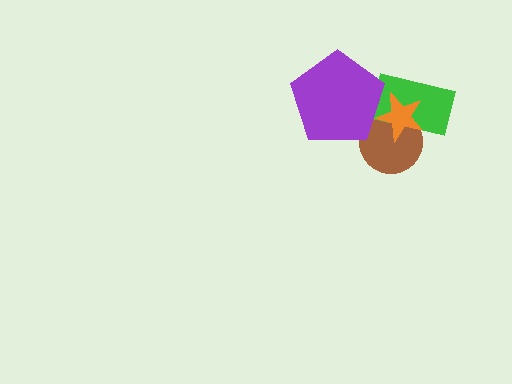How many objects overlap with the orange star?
3 objects overlap with the orange star.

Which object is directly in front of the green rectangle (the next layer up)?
The purple pentagon is directly in front of the green rectangle.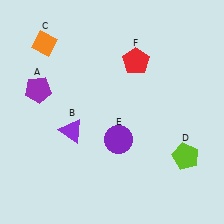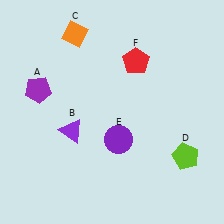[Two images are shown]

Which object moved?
The orange diamond (C) moved right.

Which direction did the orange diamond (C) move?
The orange diamond (C) moved right.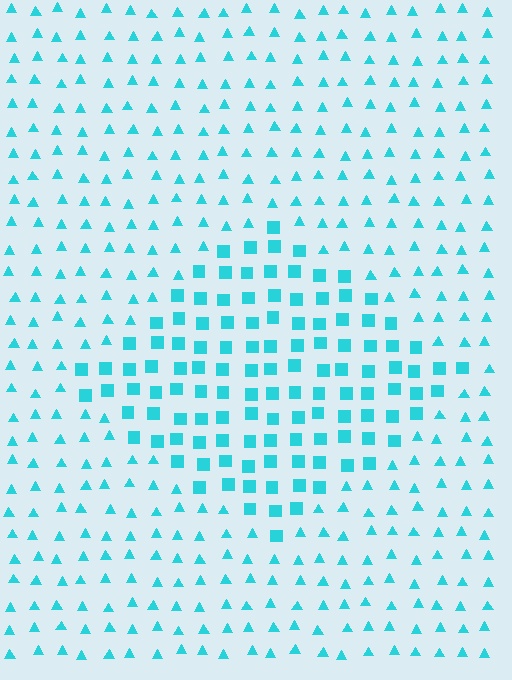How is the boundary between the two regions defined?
The boundary is defined by a change in element shape: squares inside vs. triangles outside. All elements share the same color and spacing.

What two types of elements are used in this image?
The image uses squares inside the diamond region and triangles outside it.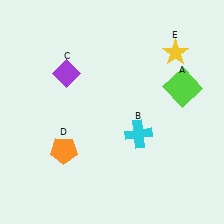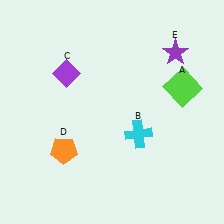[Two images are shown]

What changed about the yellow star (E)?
In Image 1, E is yellow. In Image 2, it changed to purple.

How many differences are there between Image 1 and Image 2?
There is 1 difference between the two images.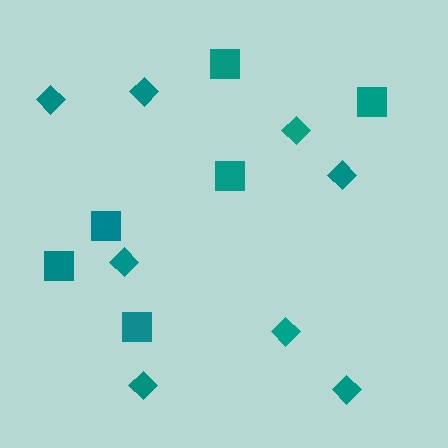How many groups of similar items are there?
There are 2 groups: one group of squares (6) and one group of diamonds (8).